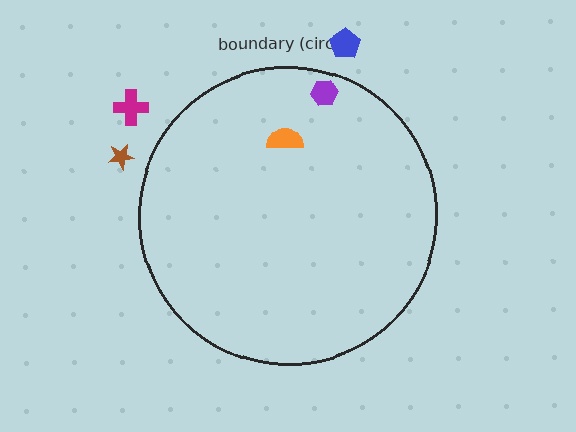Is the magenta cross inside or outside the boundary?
Outside.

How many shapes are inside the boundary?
2 inside, 3 outside.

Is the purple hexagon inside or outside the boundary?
Inside.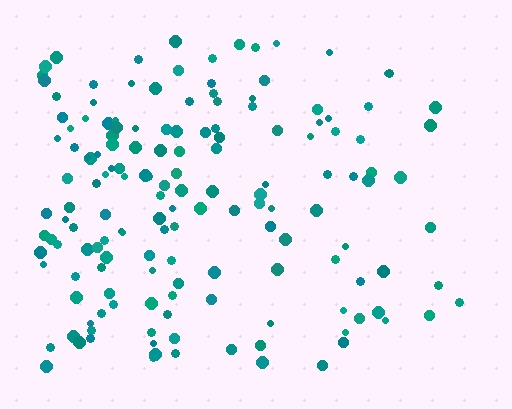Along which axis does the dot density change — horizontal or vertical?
Horizontal.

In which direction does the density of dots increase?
From right to left, with the left side densest.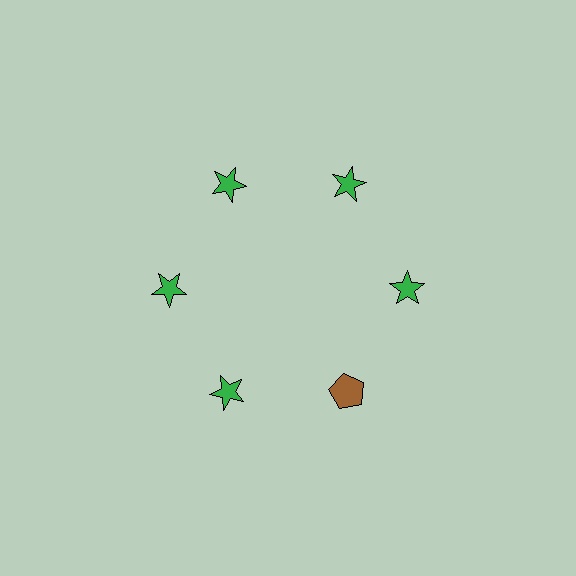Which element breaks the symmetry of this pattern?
The brown pentagon at roughly the 5 o'clock position breaks the symmetry. All other shapes are green stars.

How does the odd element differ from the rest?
It differs in both color (brown instead of green) and shape (pentagon instead of star).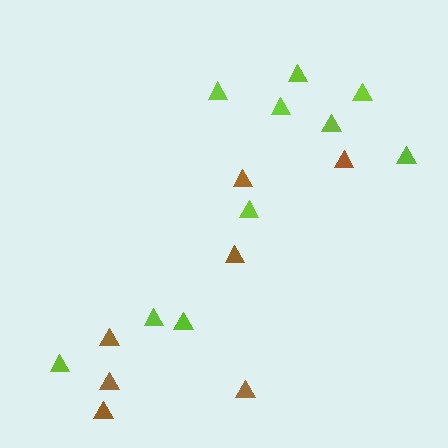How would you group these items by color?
There are 2 groups: one group of brown triangles (7) and one group of lime triangles (10).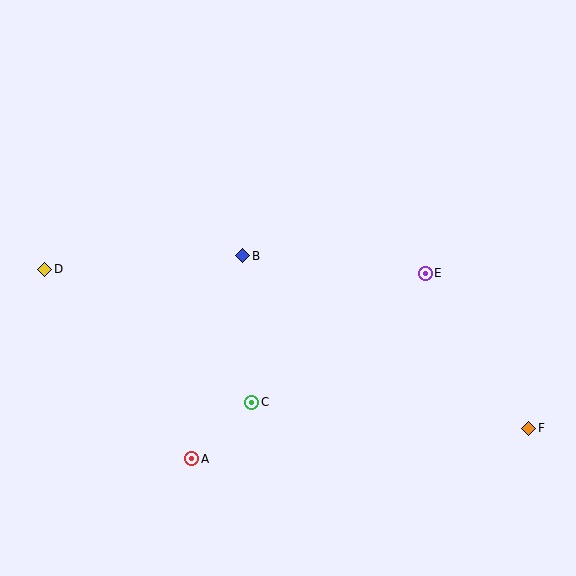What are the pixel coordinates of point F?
Point F is at (529, 428).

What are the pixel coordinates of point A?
Point A is at (192, 459).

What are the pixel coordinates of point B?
Point B is at (243, 256).